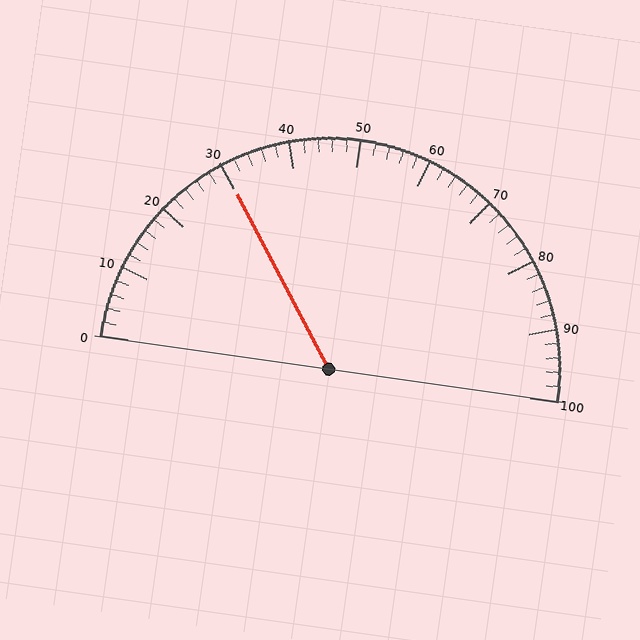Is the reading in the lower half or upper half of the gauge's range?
The reading is in the lower half of the range (0 to 100).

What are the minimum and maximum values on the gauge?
The gauge ranges from 0 to 100.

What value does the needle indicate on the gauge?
The needle indicates approximately 30.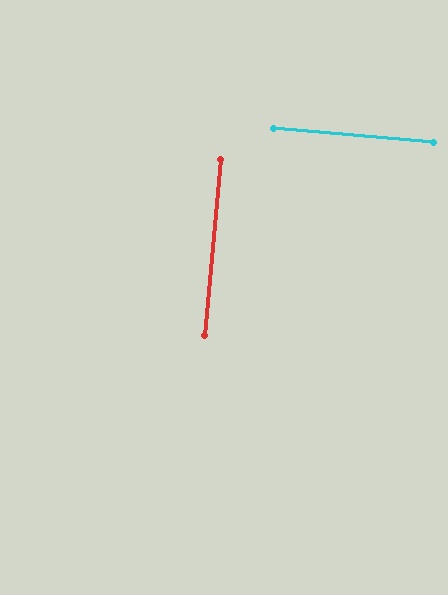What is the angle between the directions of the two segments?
Approximately 90 degrees.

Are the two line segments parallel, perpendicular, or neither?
Perpendicular — they meet at approximately 90°.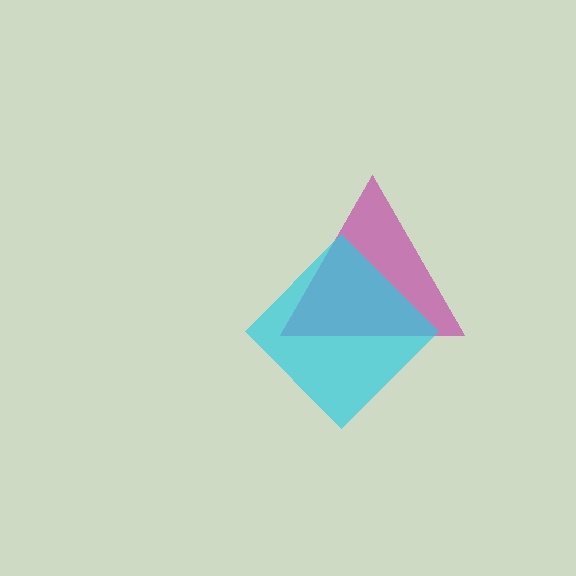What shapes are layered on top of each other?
The layered shapes are: a magenta triangle, a cyan diamond.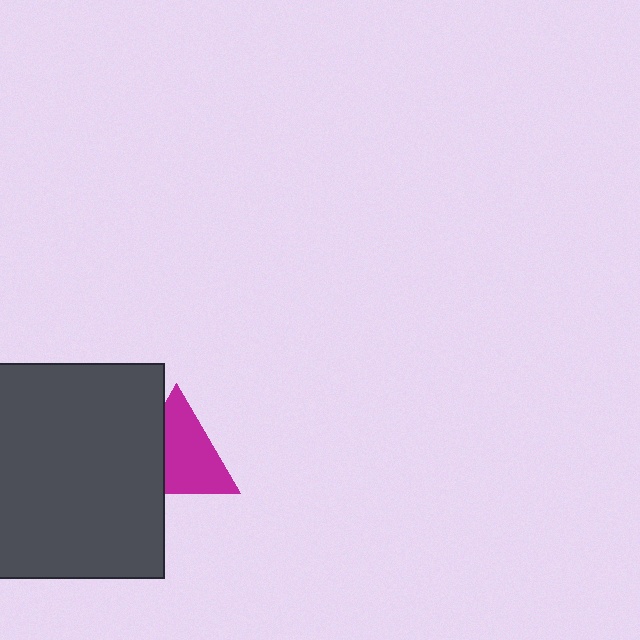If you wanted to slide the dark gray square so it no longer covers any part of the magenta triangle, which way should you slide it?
Slide it left — that is the most direct way to separate the two shapes.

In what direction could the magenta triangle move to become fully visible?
The magenta triangle could move right. That would shift it out from behind the dark gray square entirely.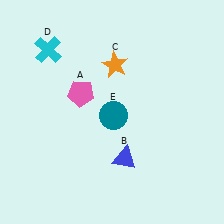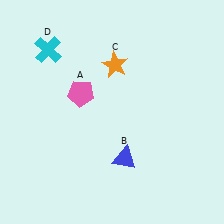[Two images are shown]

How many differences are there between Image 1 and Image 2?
There is 1 difference between the two images.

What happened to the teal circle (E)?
The teal circle (E) was removed in Image 2. It was in the bottom-right area of Image 1.